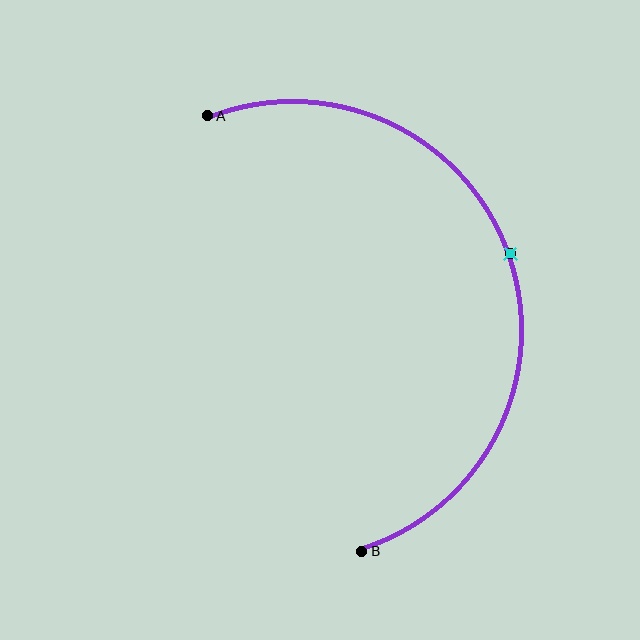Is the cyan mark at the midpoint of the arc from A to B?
Yes. The cyan mark lies on the arc at equal arc-length from both A and B — it is the arc midpoint.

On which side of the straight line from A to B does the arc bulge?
The arc bulges to the right of the straight line connecting A and B.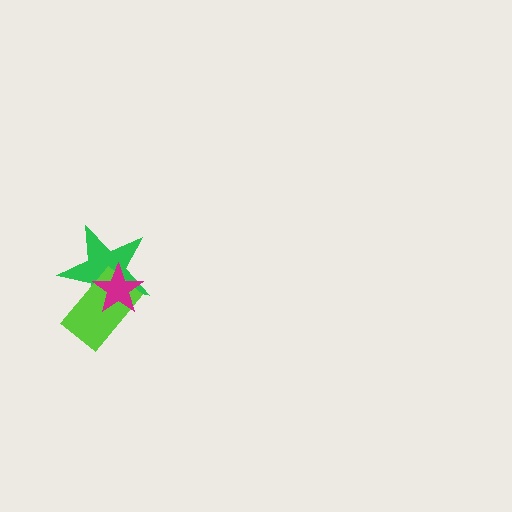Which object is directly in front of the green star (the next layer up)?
The lime rectangle is directly in front of the green star.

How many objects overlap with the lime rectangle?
2 objects overlap with the lime rectangle.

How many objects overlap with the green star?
2 objects overlap with the green star.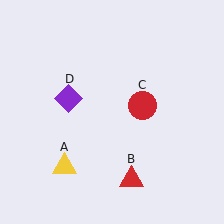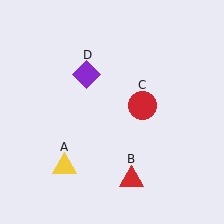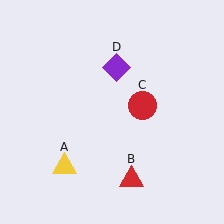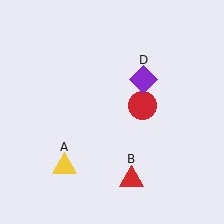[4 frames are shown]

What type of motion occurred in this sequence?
The purple diamond (object D) rotated clockwise around the center of the scene.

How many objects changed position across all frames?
1 object changed position: purple diamond (object D).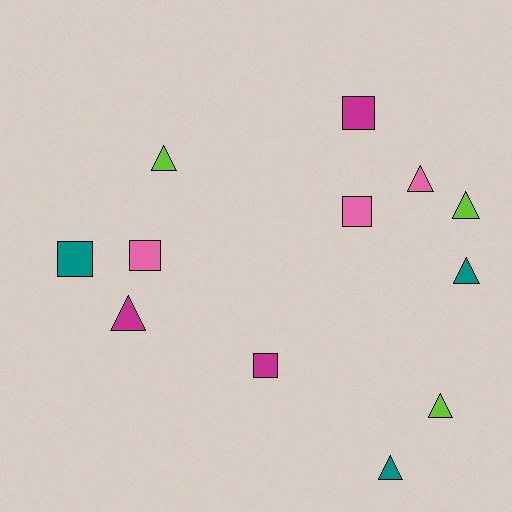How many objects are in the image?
There are 12 objects.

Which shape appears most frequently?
Triangle, with 7 objects.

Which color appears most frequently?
Pink, with 3 objects.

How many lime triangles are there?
There are 3 lime triangles.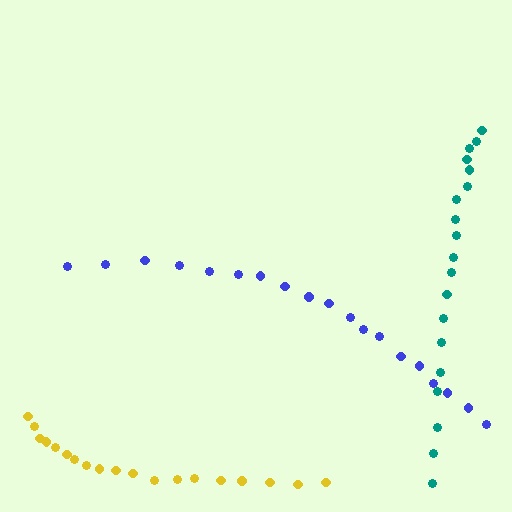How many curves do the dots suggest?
There are 3 distinct paths.